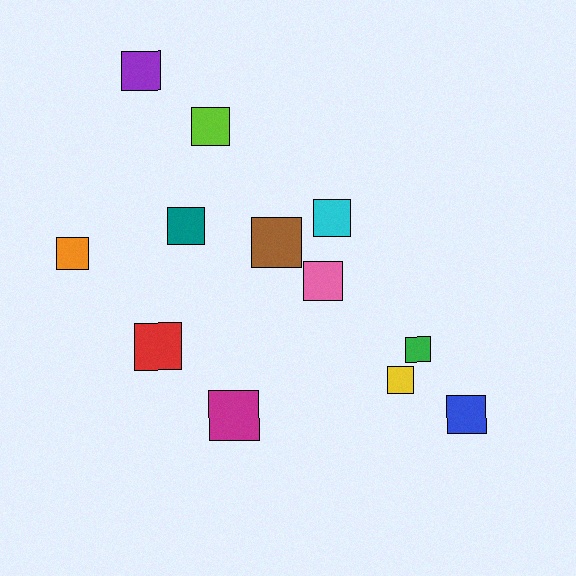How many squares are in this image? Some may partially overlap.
There are 12 squares.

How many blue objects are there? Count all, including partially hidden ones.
There is 1 blue object.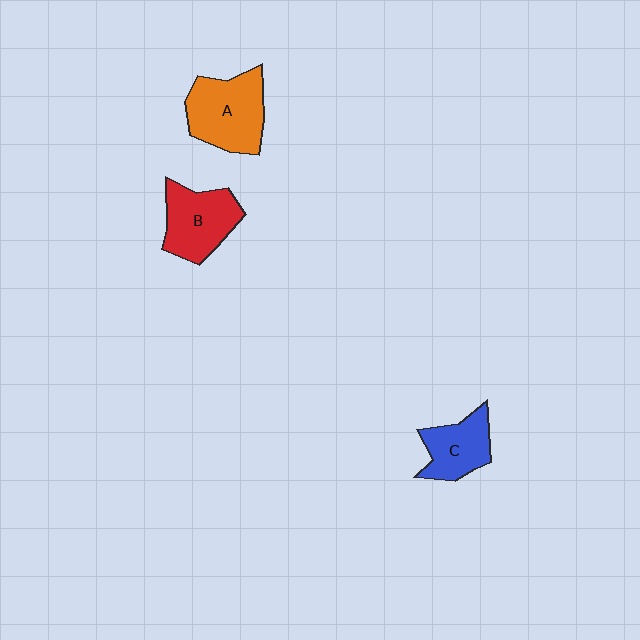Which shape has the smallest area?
Shape C (blue).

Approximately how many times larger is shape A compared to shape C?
Approximately 1.4 times.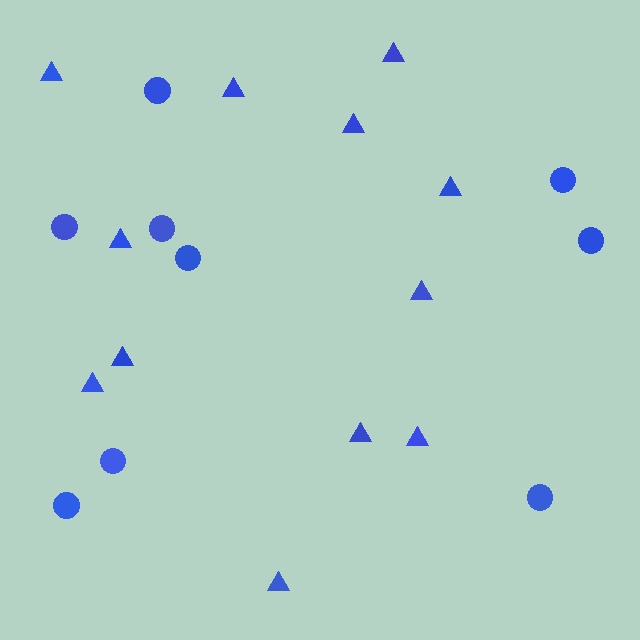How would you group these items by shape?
There are 2 groups: one group of circles (9) and one group of triangles (12).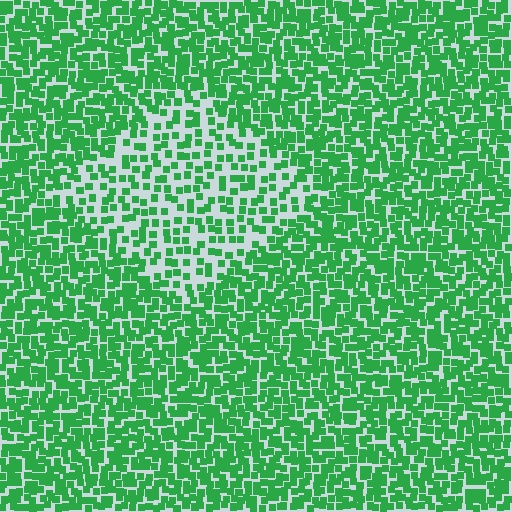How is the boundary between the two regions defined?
The boundary is defined by a change in element density (approximately 2.0x ratio). All elements are the same color, size, and shape.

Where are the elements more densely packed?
The elements are more densely packed outside the diamond boundary.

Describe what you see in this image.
The image contains small green elements arranged at two different densities. A diamond-shaped region is visible where the elements are less densely packed than the surrounding area.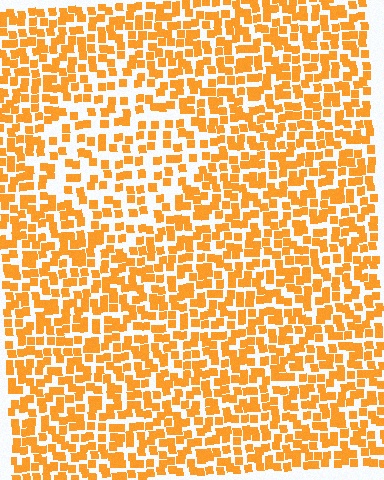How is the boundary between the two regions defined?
The boundary is defined by a change in element density (approximately 1.7x ratio). All elements are the same color, size, and shape.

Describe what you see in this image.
The image contains small orange elements arranged at two different densities. A diamond-shaped region is visible where the elements are less densely packed than the surrounding area.